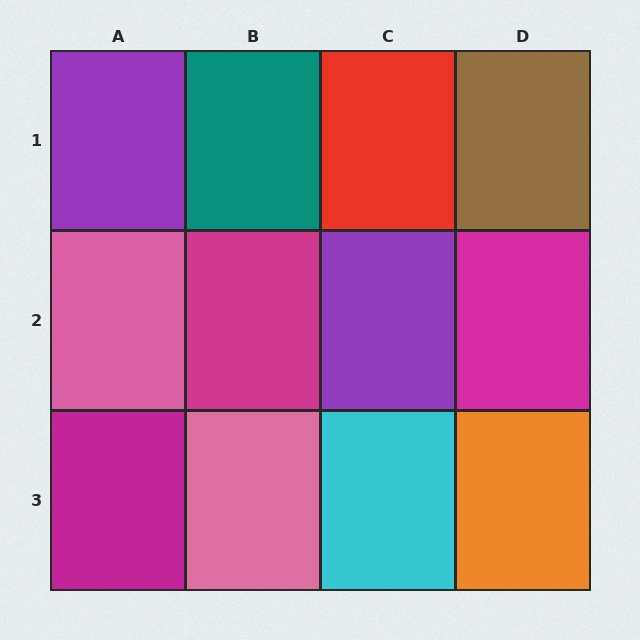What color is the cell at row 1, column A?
Purple.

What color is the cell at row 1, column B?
Teal.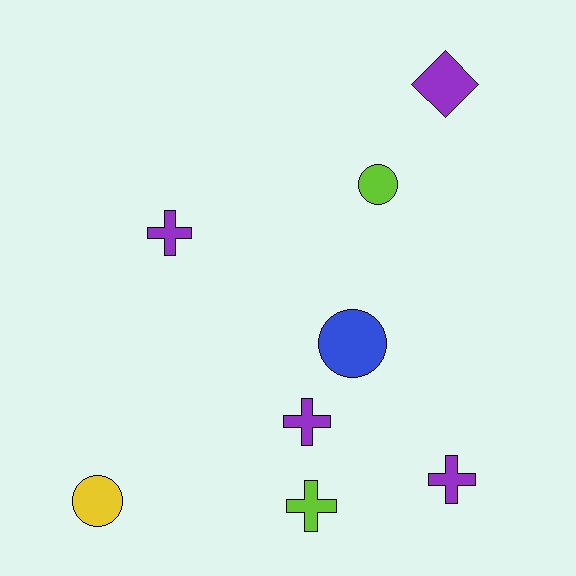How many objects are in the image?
There are 8 objects.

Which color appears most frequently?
Purple, with 4 objects.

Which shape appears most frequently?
Cross, with 4 objects.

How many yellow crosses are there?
There are no yellow crosses.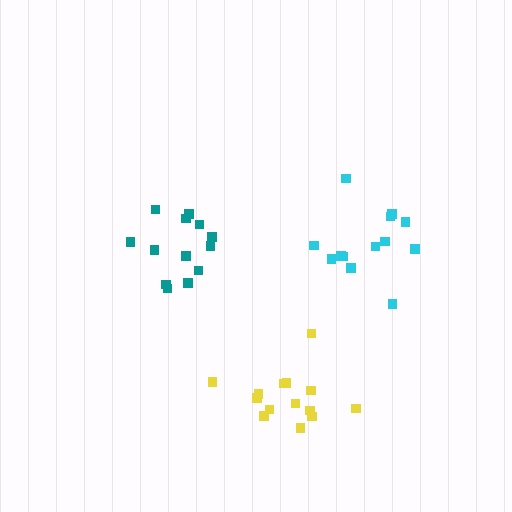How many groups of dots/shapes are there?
There are 3 groups.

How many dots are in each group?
Group 1: 14 dots, Group 2: 13 dots, Group 3: 13 dots (40 total).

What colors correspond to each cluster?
The clusters are colored: yellow, teal, cyan.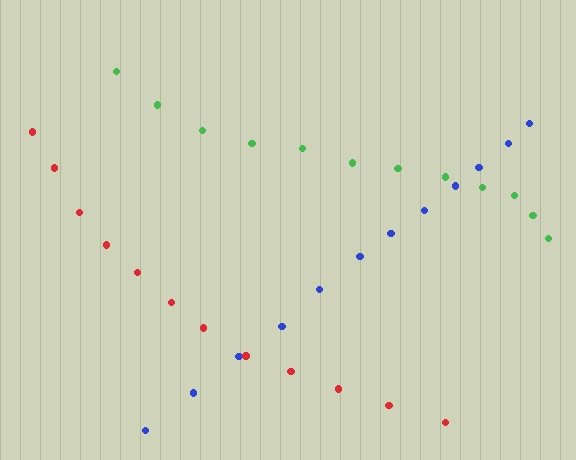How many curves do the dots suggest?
There are 3 distinct paths.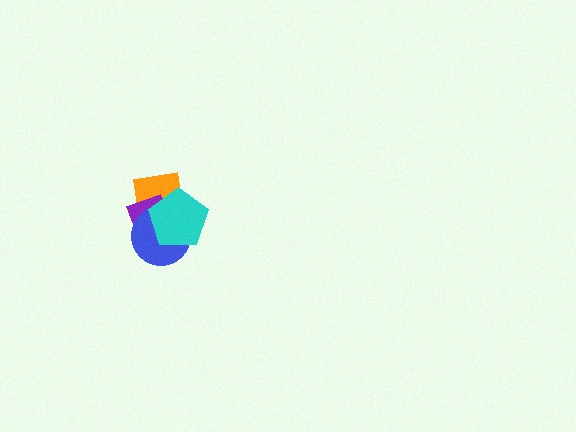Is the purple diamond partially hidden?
Yes, it is partially covered by another shape.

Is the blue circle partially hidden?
Yes, it is partially covered by another shape.